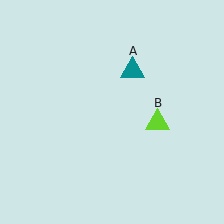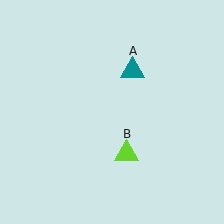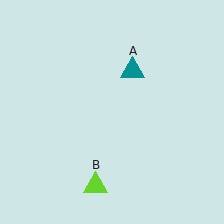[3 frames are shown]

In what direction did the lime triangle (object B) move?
The lime triangle (object B) moved down and to the left.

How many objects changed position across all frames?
1 object changed position: lime triangle (object B).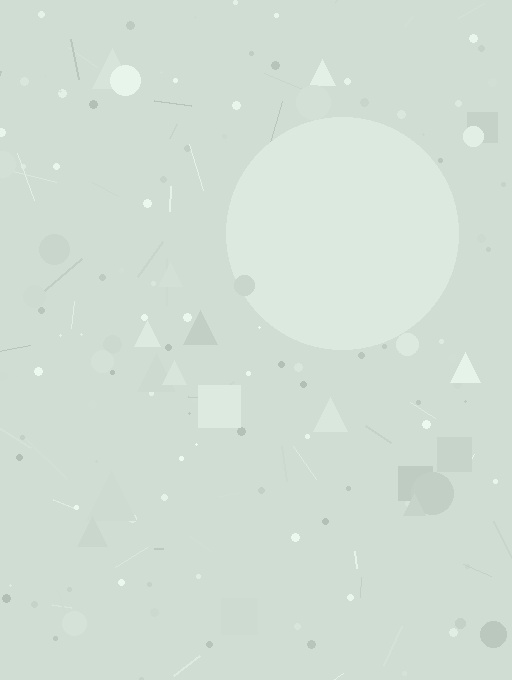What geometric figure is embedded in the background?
A circle is embedded in the background.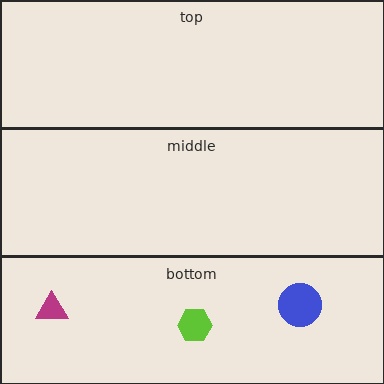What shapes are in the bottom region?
The magenta triangle, the blue circle, the lime hexagon.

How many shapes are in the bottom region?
3.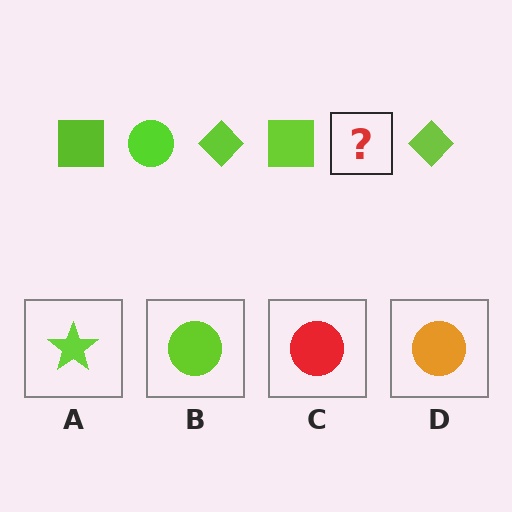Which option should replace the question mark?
Option B.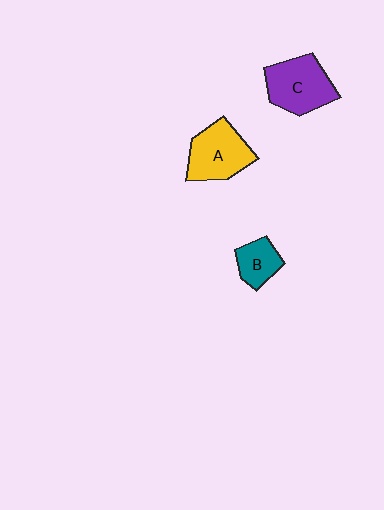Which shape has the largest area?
Shape C (purple).